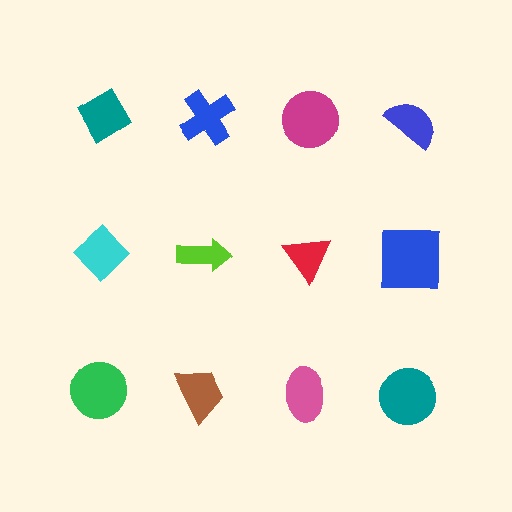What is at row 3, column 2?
A brown trapezoid.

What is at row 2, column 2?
A lime arrow.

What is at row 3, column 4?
A teal circle.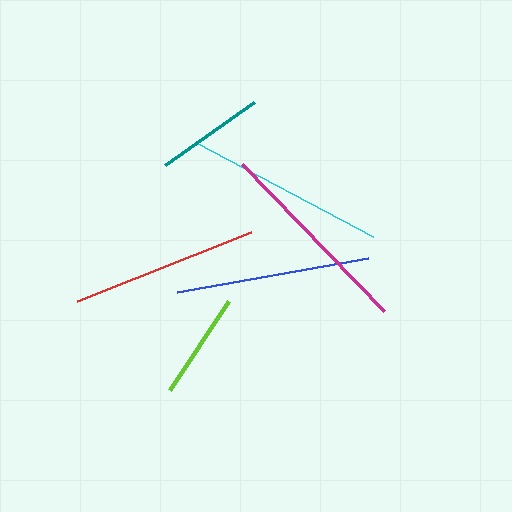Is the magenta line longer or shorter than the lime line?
The magenta line is longer than the lime line.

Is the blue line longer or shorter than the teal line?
The blue line is longer than the teal line.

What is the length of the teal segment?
The teal segment is approximately 108 pixels long.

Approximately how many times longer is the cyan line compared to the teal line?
The cyan line is approximately 1.8 times the length of the teal line.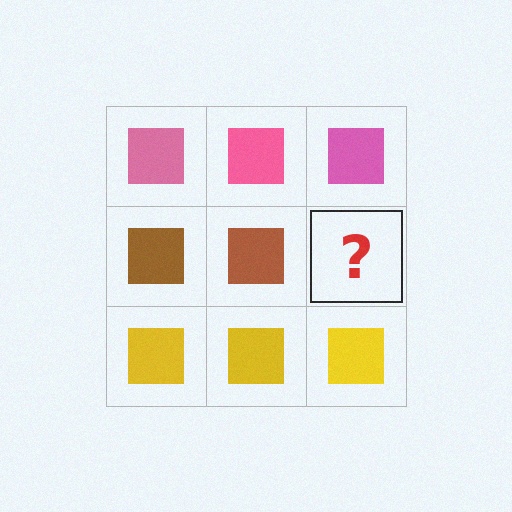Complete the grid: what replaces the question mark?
The question mark should be replaced with a brown square.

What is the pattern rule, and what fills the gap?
The rule is that each row has a consistent color. The gap should be filled with a brown square.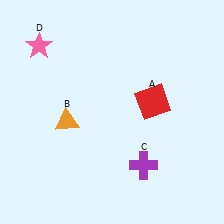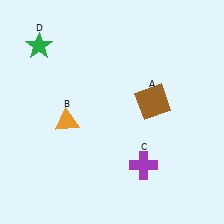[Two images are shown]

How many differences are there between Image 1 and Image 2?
There are 2 differences between the two images.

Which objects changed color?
A changed from red to brown. D changed from pink to green.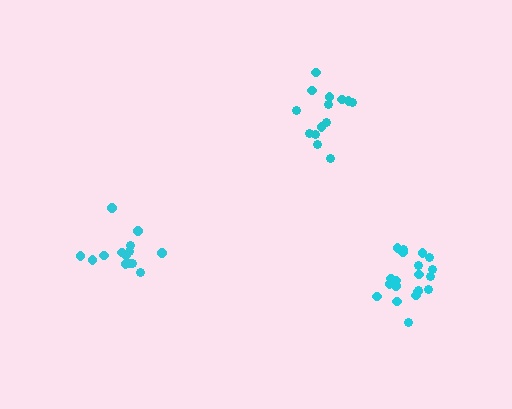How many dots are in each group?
Group 1: 14 dots, Group 2: 20 dots, Group 3: 14 dots (48 total).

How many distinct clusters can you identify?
There are 3 distinct clusters.